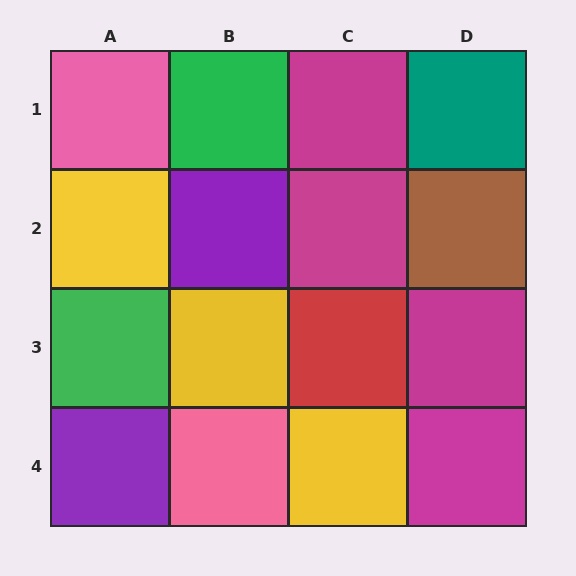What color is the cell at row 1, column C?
Magenta.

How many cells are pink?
2 cells are pink.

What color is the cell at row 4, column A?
Purple.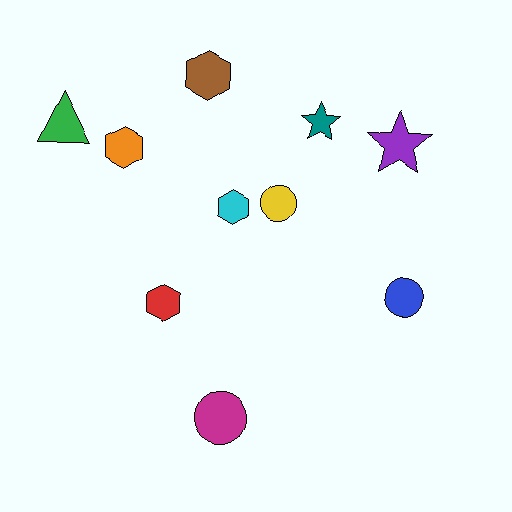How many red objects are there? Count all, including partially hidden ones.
There is 1 red object.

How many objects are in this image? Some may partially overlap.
There are 10 objects.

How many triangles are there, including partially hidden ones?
There is 1 triangle.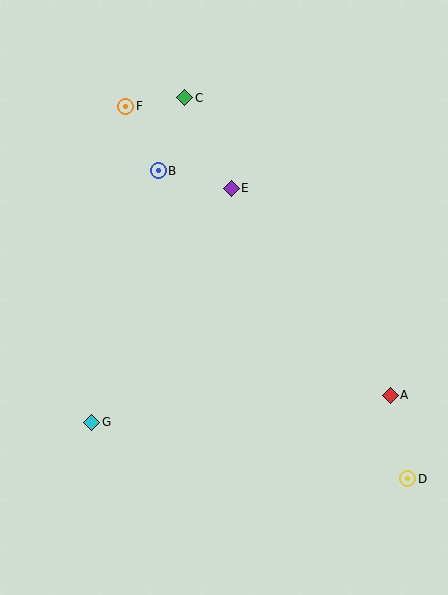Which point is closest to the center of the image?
Point E at (231, 188) is closest to the center.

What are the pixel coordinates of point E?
Point E is at (231, 188).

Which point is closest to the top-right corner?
Point C is closest to the top-right corner.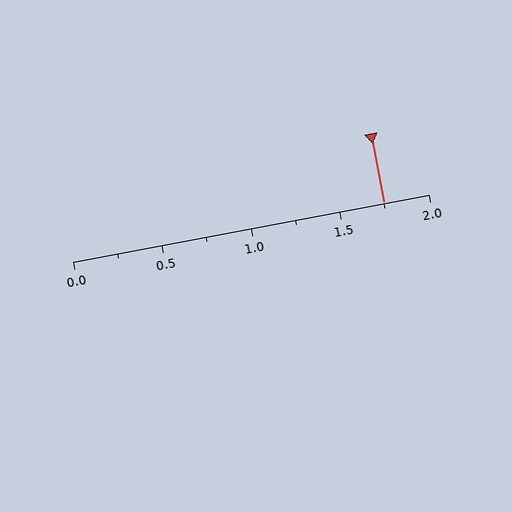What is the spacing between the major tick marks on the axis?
The major ticks are spaced 0.5 apart.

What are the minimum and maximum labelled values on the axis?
The axis runs from 0.0 to 2.0.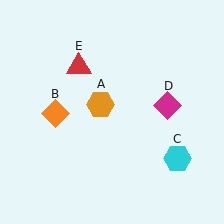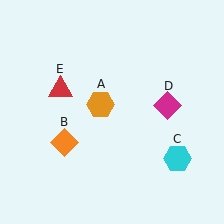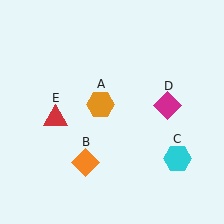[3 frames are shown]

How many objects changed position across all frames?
2 objects changed position: orange diamond (object B), red triangle (object E).